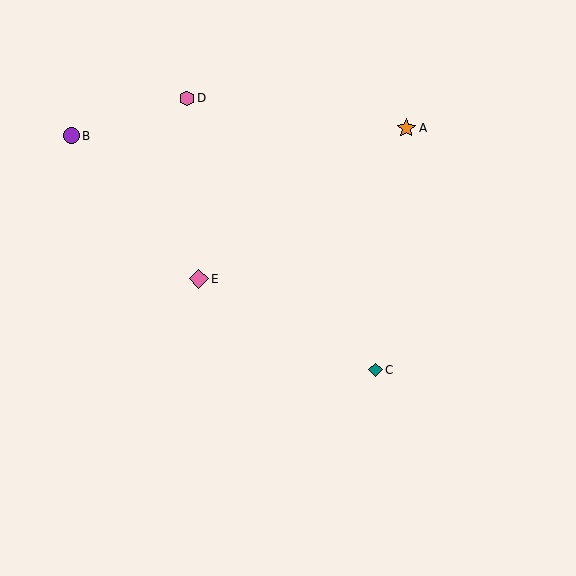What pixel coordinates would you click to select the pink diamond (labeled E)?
Click at (199, 279) to select the pink diamond E.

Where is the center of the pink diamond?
The center of the pink diamond is at (199, 279).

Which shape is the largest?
The orange star (labeled A) is the largest.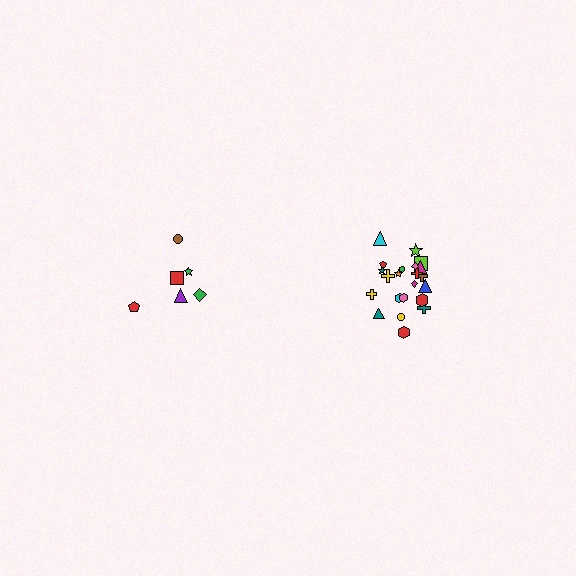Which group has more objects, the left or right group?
The right group.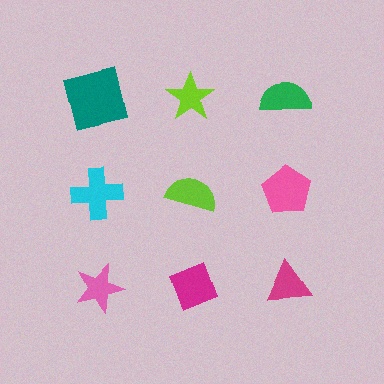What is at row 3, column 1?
A pink star.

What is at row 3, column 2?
A magenta diamond.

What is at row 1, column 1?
A teal square.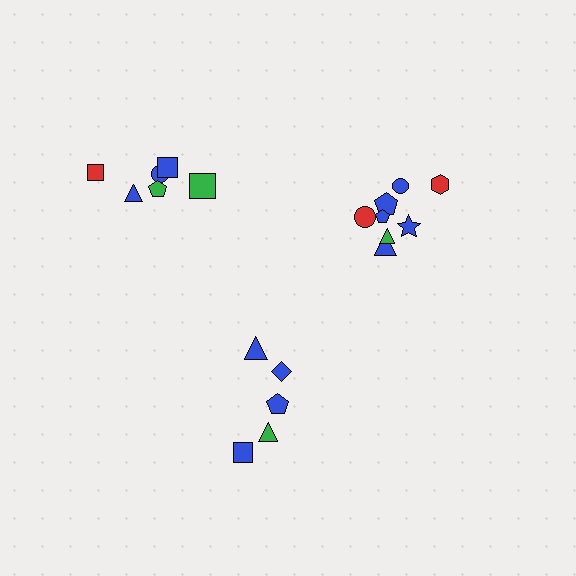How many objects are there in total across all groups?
There are 19 objects.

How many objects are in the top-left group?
There are 6 objects.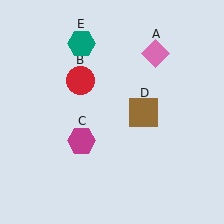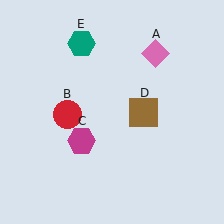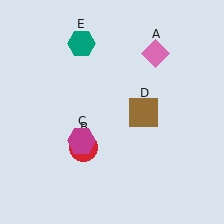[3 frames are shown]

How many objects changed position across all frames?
1 object changed position: red circle (object B).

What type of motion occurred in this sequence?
The red circle (object B) rotated counterclockwise around the center of the scene.